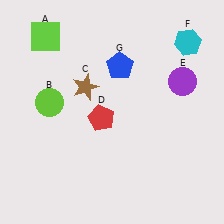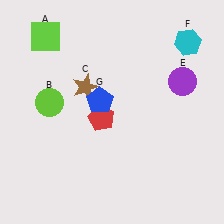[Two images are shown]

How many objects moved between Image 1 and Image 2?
1 object moved between the two images.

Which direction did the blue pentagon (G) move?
The blue pentagon (G) moved down.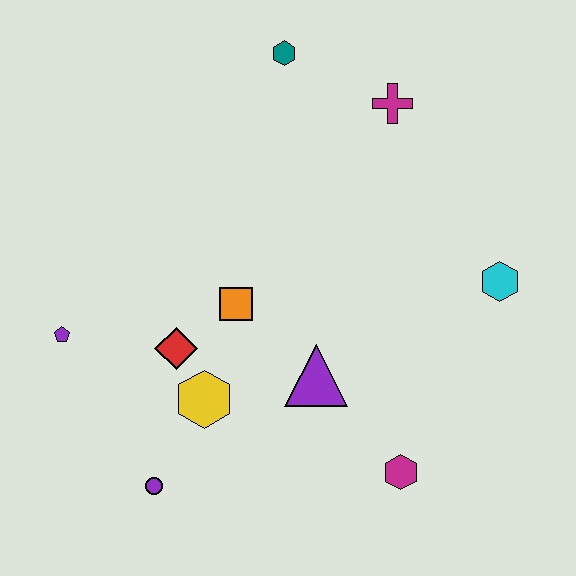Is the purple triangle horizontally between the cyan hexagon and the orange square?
Yes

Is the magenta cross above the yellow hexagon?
Yes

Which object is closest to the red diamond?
The yellow hexagon is closest to the red diamond.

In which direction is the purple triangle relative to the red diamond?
The purple triangle is to the right of the red diamond.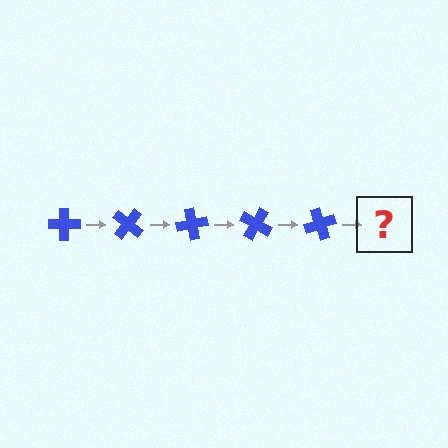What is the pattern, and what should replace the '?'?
The pattern is that the cross rotates 40 degrees each step. The '?' should be a blue cross rotated 200 degrees.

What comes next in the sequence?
The next element should be a blue cross rotated 200 degrees.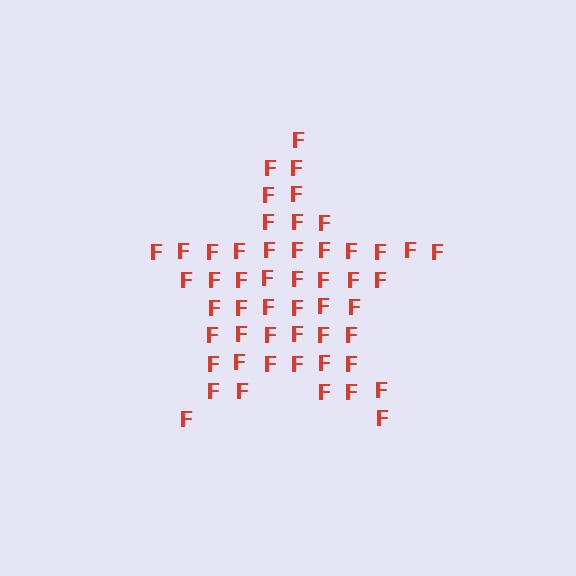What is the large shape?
The large shape is a star.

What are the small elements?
The small elements are letter F's.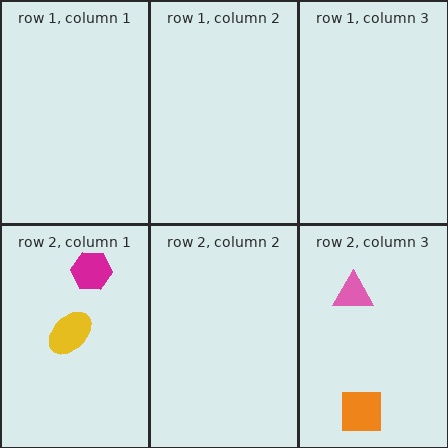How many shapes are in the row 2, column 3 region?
2.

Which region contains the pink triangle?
The row 2, column 3 region.